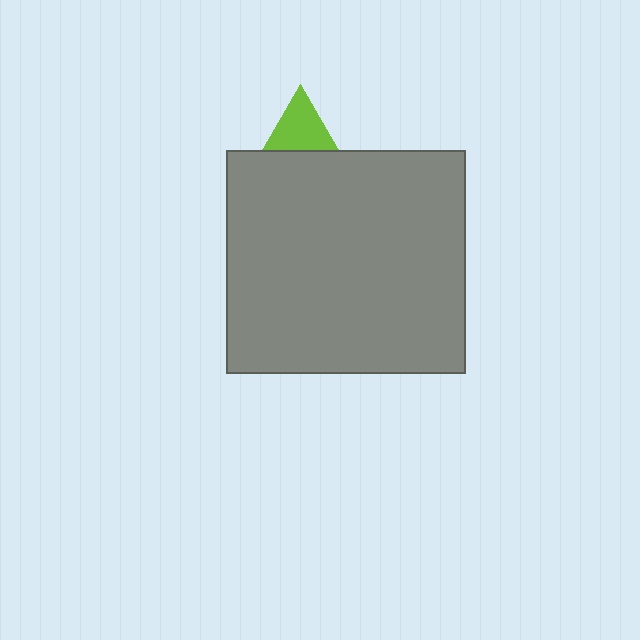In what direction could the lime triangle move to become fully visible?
The lime triangle could move up. That would shift it out from behind the gray rectangle entirely.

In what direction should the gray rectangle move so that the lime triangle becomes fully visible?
The gray rectangle should move down. That is the shortest direction to clear the overlap and leave the lime triangle fully visible.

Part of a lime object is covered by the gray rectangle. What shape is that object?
It is a triangle.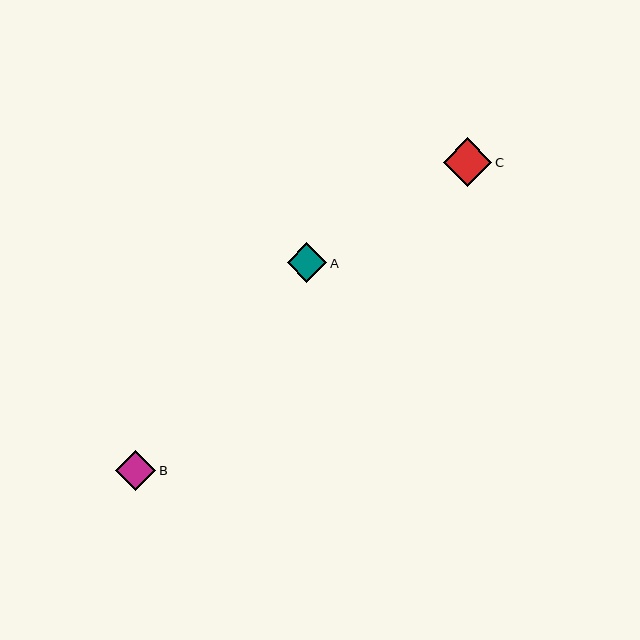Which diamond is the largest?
Diamond C is the largest with a size of approximately 49 pixels.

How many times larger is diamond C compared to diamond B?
Diamond C is approximately 1.2 times the size of diamond B.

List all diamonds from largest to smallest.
From largest to smallest: C, B, A.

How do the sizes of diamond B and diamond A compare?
Diamond B and diamond A are approximately the same size.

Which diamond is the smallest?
Diamond A is the smallest with a size of approximately 39 pixels.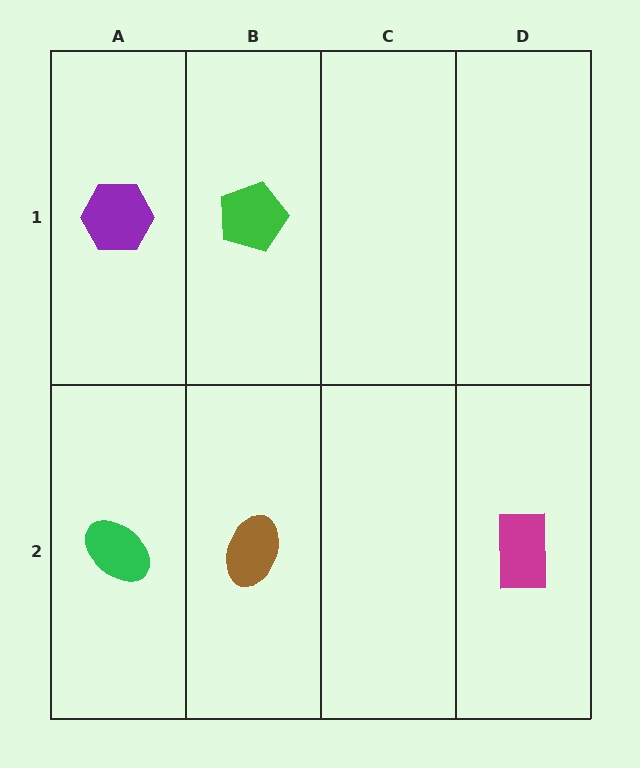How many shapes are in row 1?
2 shapes.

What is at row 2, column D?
A magenta rectangle.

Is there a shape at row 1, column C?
No, that cell is empty.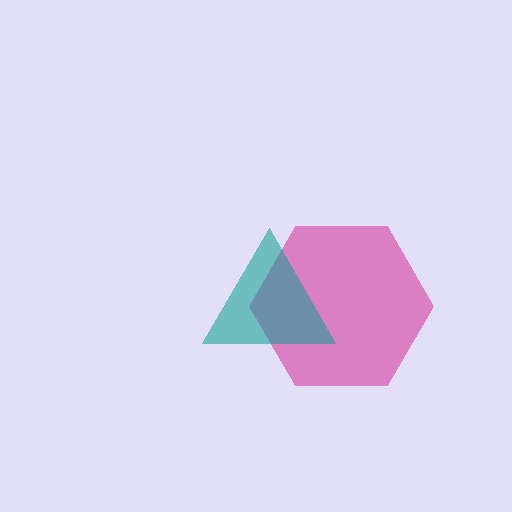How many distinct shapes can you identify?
There are 2 distinct shapes: a magenta hexagon, a teal triangle.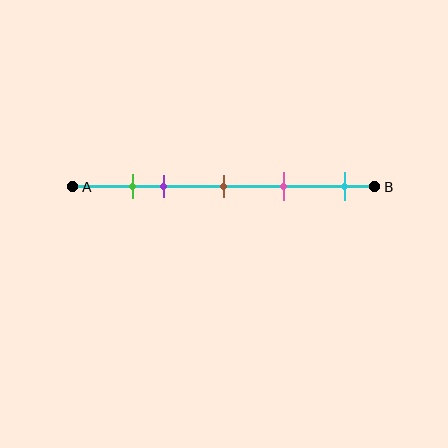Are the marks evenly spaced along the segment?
No, the marks are not evenly spaced.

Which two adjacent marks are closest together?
The green and purple marks are the closest adjacent pair.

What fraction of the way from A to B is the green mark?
The green mark is approximately 20% (0.2) of the way from A to B.